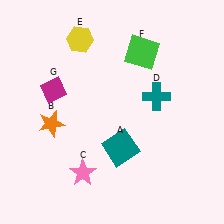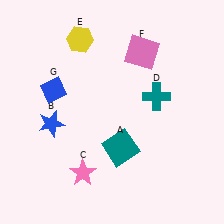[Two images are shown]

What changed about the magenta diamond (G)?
In Image 1, G is magenta. In Image 2, it changed to blue.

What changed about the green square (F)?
In Image 1, F is green. In Image 2, it changed to pink.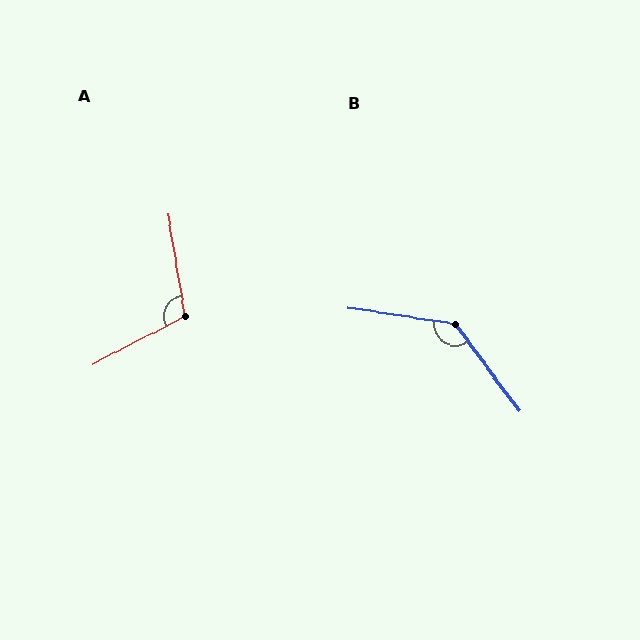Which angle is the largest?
B, at approximately 135 degrees.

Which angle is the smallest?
A, at approximately 108 degrees.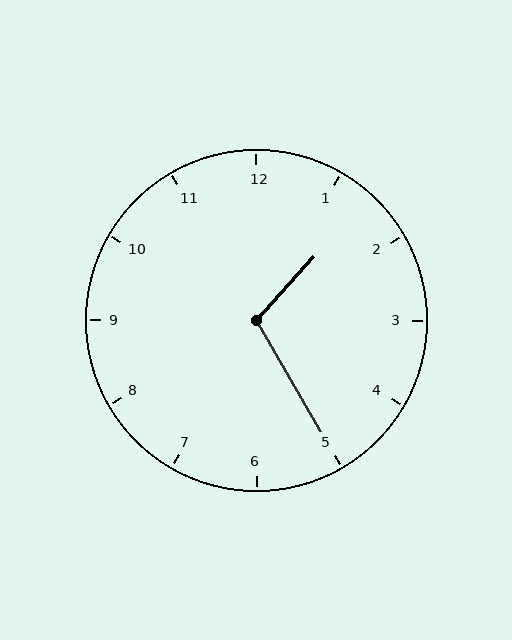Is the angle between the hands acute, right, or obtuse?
It is obtuse.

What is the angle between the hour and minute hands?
Approximately 108 degrees.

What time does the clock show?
1:25.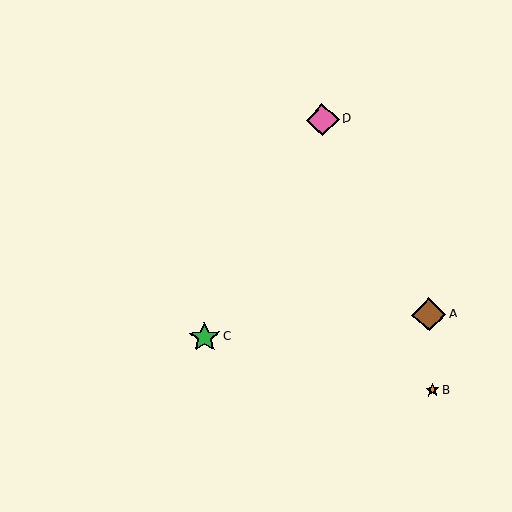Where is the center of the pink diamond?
The center of the pink diamond is at (323, 120).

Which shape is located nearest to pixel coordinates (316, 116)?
The pink diamond (labeled D) at (323, 120) is nearest to that location.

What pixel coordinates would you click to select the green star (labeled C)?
Click at (205, 337) to select the green star C.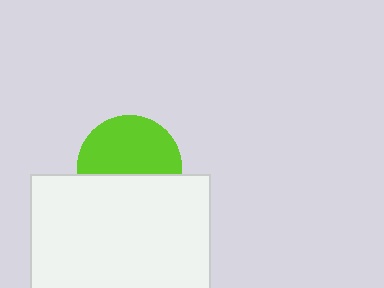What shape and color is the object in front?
The object in front is a white rectangle.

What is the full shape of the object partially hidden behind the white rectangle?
The partially hidden object is a lime circle.